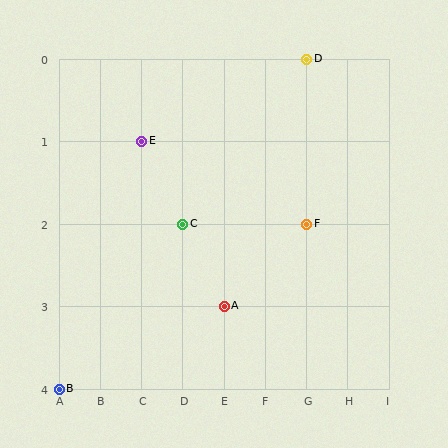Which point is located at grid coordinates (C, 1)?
Point E is at (C, 1).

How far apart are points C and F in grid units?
Points C and F are 3 columns apart.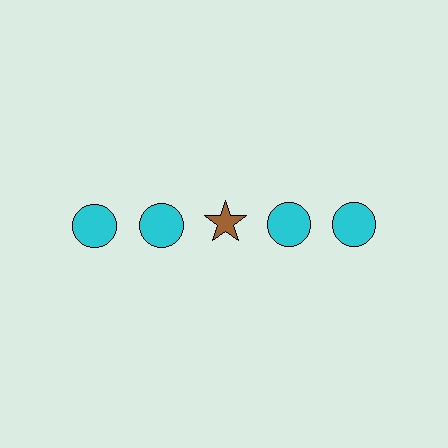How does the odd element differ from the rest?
It differs in both color (brown instead of cyan) and shape (star instead of circle).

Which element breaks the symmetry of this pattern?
The brown star in the top row, center column breaks the symmetry. All other shapes are cyan circles.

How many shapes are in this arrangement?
There are 5 shapes arranged in a grid pattern.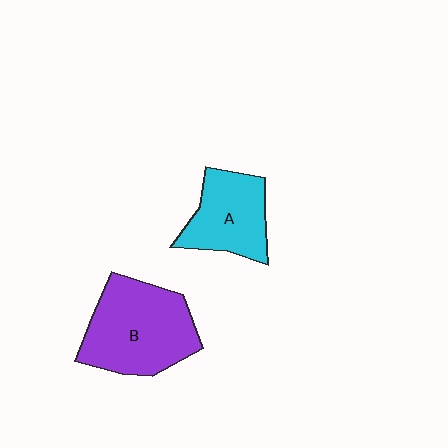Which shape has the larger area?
Shape B (purple).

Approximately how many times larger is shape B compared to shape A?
Approximately 1.5 times.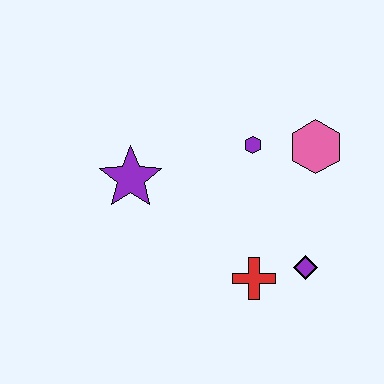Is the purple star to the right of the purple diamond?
No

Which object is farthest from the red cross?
The purple star is farthest from the red cross.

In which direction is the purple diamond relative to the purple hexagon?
The purple diamond is below the purple hexagon.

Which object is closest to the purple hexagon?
The pink hexagon is closest to the purple hexagon.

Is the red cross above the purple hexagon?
No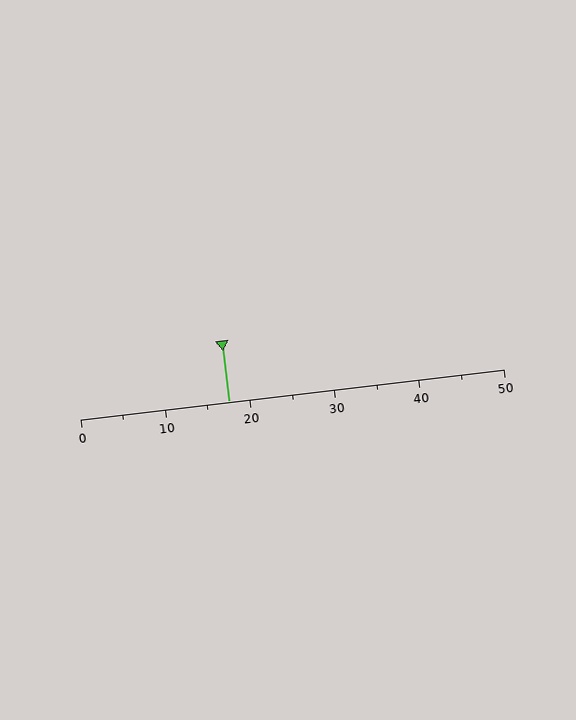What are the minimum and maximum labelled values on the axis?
The axis runs from 0 to 50.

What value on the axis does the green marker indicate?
The marker indicates approximately 17.5.